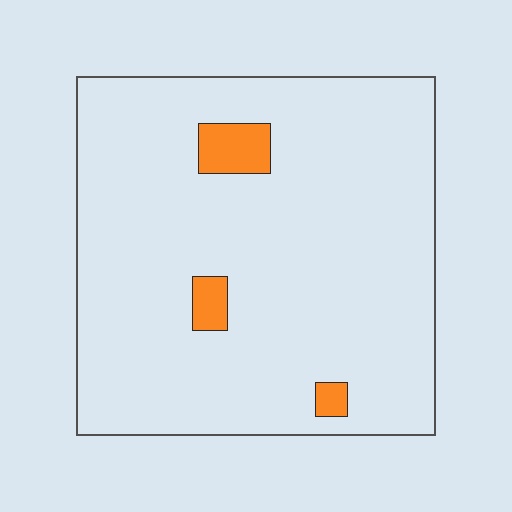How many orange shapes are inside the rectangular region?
3.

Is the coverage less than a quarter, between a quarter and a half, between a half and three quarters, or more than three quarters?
Less than a quarter.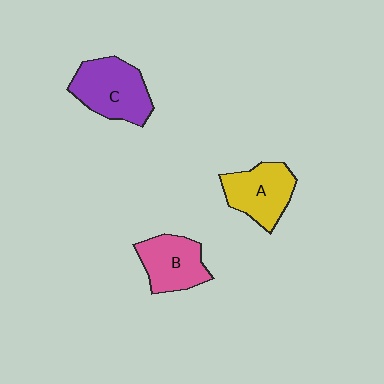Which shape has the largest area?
Shape C (purple).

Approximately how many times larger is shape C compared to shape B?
Approximately 1.3 times.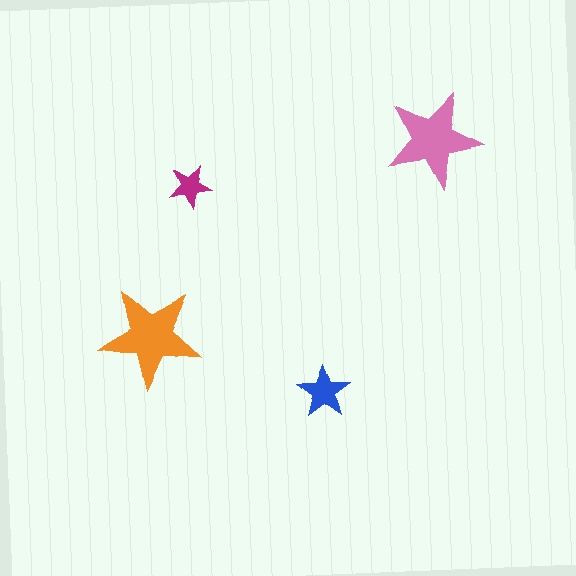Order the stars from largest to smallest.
the orange one, the pink one, the blue one, the magenta one.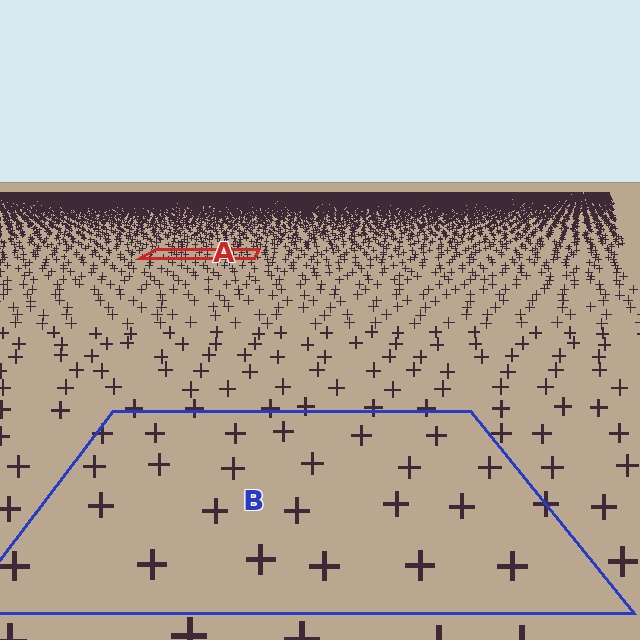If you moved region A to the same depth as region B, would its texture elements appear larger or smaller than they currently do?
They would appear larger. At a closer depth, the same texture elements are projected at a bigger on-screen size.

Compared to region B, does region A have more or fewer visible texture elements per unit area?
Region A has more texture elements per unit area — they are packed more densely because it is farther away.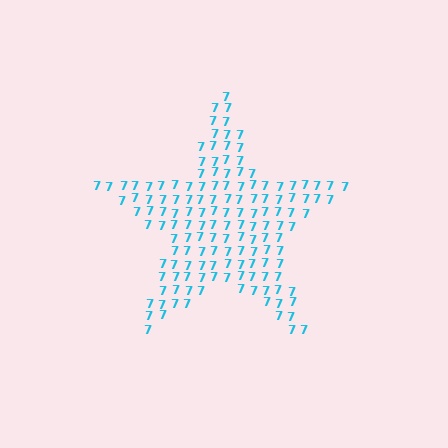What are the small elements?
The small elements are digit 7's.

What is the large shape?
The large shape is a star.